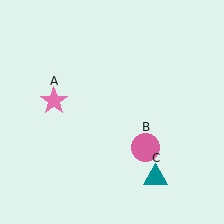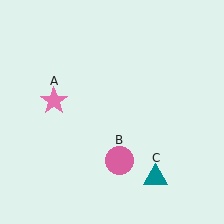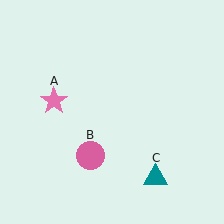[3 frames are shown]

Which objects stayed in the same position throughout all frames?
Pink star (object A) and teal triangle (object C) remained stationary.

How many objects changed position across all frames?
1 object changed position: pink circle (object B).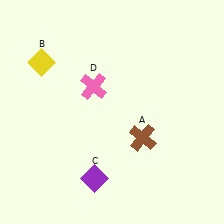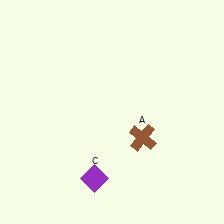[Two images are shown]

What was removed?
The pink cross (D), the yellow diamond (B) were removed in Image 2.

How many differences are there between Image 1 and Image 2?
There are 2 differences between the two images.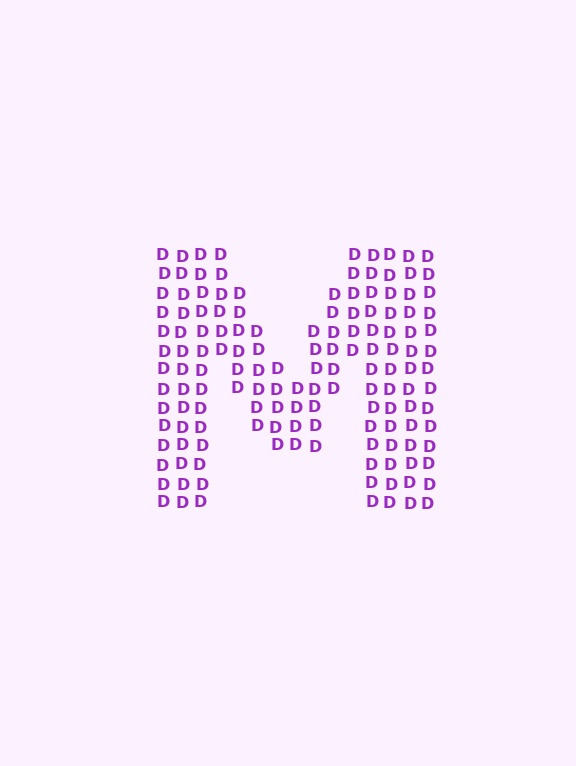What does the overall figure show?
The overall figure shows the letter M.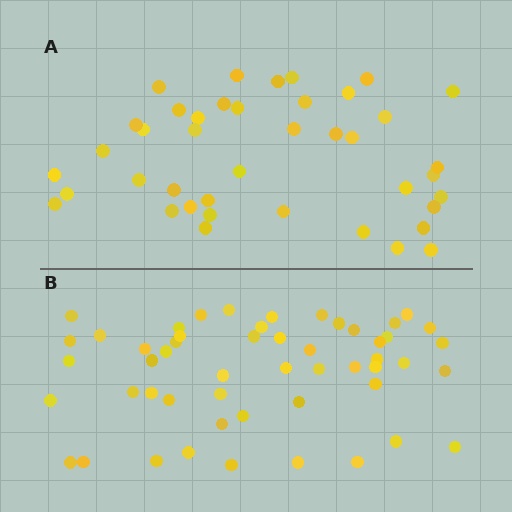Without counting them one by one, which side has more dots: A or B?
Region B (the bottom region) has more dots.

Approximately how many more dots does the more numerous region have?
Region B has roughly 12 or so more dots than region A.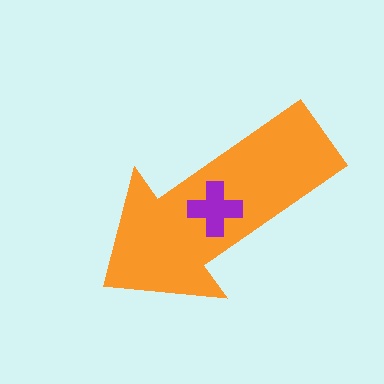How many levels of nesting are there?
2.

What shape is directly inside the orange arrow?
The purple cross.